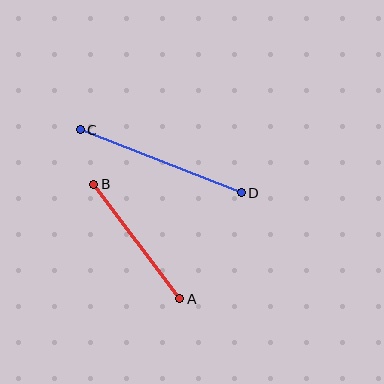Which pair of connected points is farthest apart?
Points C and D are farthest apart.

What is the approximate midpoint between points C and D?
The midpoint is at approximately (161, 161) pixels.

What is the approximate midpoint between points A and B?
The midpoint is at approximately (137, 242) pixels.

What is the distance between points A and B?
The distance is approximately 143 pixels.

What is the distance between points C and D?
The distance is approximately 173 pixels.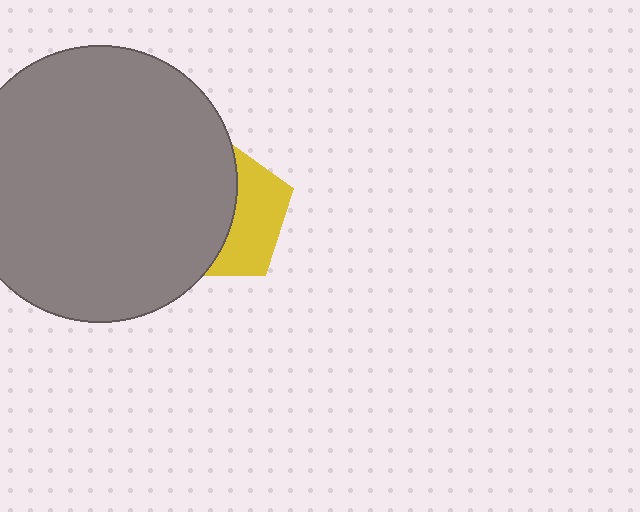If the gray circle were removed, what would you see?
You would see the complete yellow pentagon.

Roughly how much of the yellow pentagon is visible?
A small part of it is visible (roughly 41%).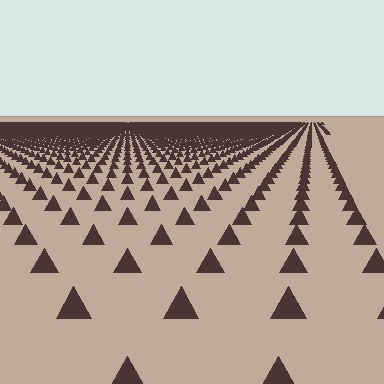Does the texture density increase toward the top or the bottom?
Density increases toward the top.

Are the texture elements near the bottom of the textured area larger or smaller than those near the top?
Larger. Near the bottom, elements are closer to the viewer and appear at a bigger on-screen size.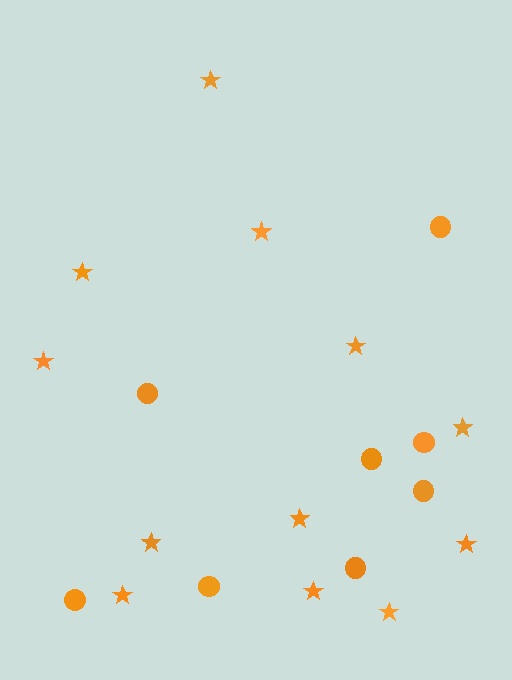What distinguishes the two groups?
There are 2 groups: one group of stars (12) and one group of circles (8).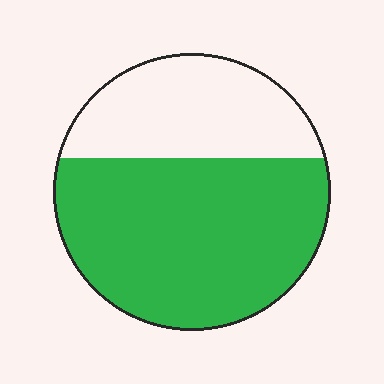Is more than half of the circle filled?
Yes.